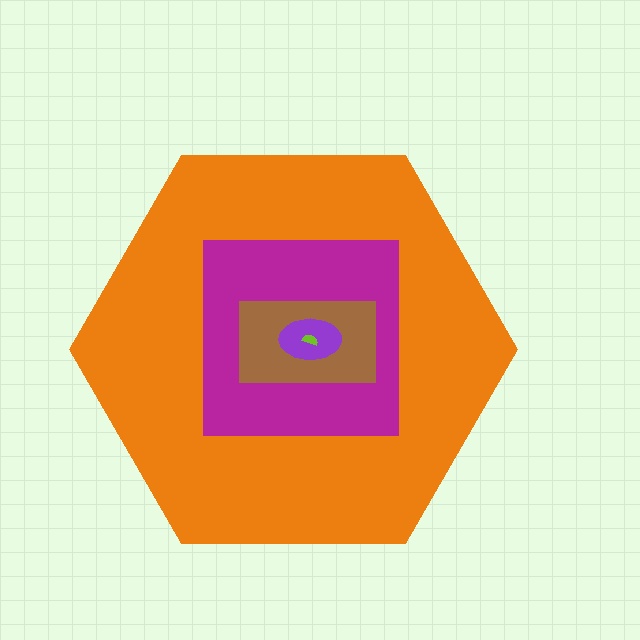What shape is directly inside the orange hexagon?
The magenta square.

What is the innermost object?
The lime semicircle.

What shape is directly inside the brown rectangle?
The purple ellipse.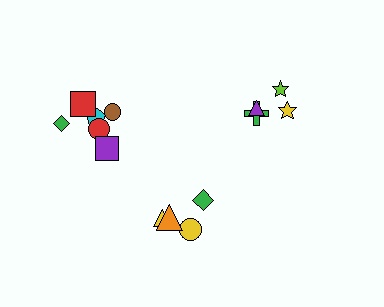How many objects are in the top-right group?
There are 4 objects.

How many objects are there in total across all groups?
There are 14 objects.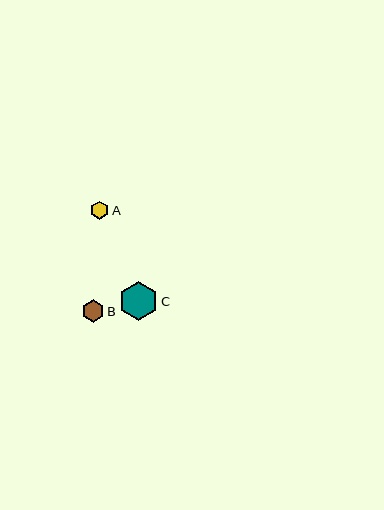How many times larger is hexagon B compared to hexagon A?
Hexagon B is approximately 1.2 times the size of hexagon A.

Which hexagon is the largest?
Hexagon C is the largest with a size of approximately 39 pixels.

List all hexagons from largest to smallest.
From largest to smallest: C, B, A.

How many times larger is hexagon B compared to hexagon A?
Hexagon B is approximately 1.2 times the size of hexagon A.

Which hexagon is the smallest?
Hexagon A is the smallest with a size of approximately 18 pixels.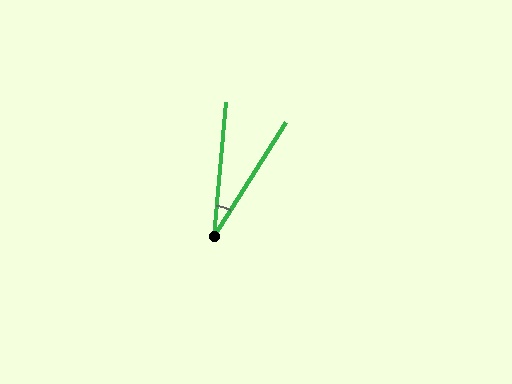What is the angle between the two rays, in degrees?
Approximately 27 degrees.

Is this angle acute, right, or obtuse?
It is acute.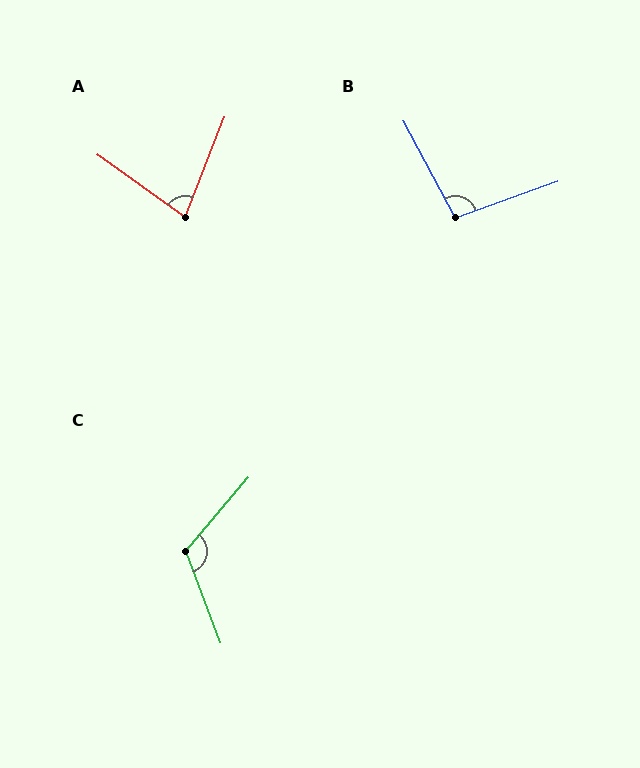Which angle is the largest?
C, at approximately 119 degrees.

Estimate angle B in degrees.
Approximately 99 degrees.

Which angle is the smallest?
A, at approximately 76 degrees.